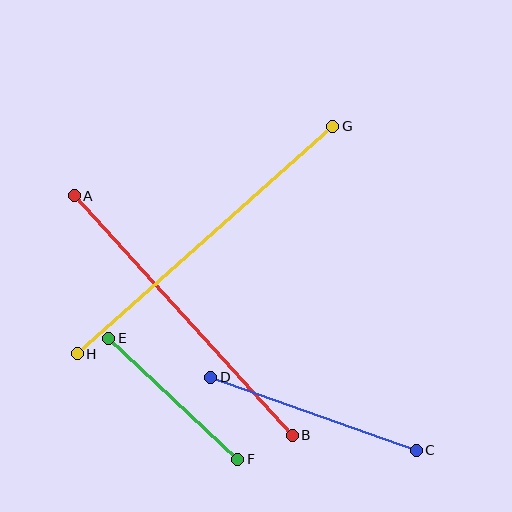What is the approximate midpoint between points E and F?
The midpoint is at approximately (173, 399) pixels.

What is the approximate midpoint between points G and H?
The midpoint is at approximately (205, 240) pixels.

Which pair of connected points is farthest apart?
Points G and H are farthest apart.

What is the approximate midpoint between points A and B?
The midpoint is at approximately (183, 315) pixels.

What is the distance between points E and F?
The distance is approximately 177 pixels.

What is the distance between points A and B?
The distance is approximately 324 pixels.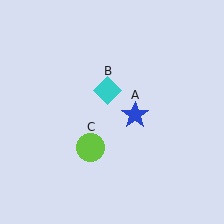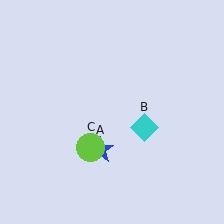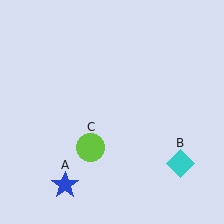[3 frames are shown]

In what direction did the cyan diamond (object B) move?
The cyan diamond (object B) moved down and to the right.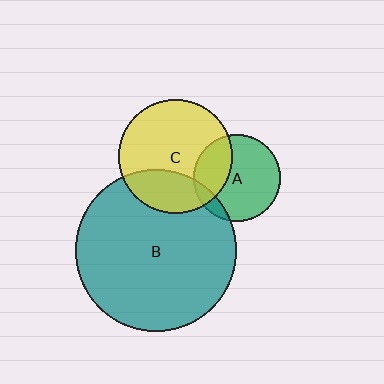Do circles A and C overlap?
Yes.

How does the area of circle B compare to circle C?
Approximately 2.0 times.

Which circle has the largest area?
Circle B (teal).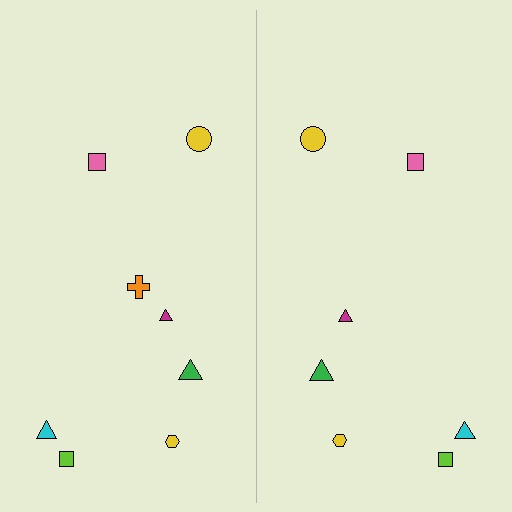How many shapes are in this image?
There are 15 shapes in this image.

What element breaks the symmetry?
A orange cross is missing from the right side.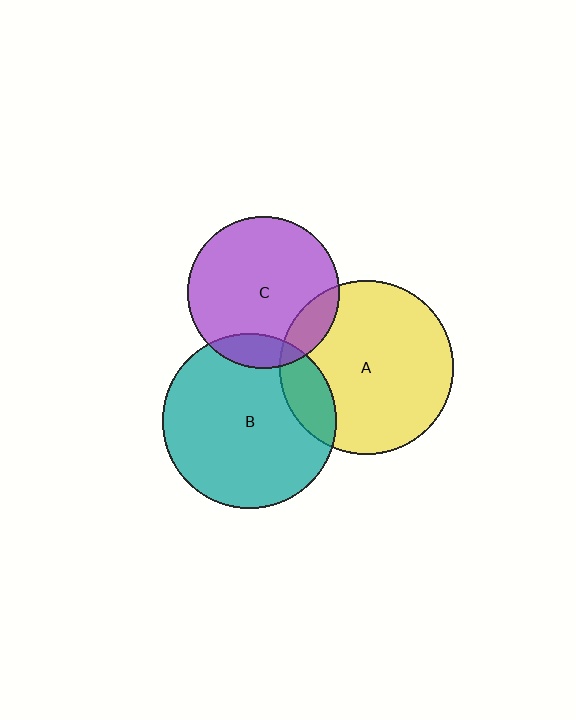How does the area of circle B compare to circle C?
Approximately 1.3 times.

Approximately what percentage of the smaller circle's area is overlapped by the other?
Approximately 15%.